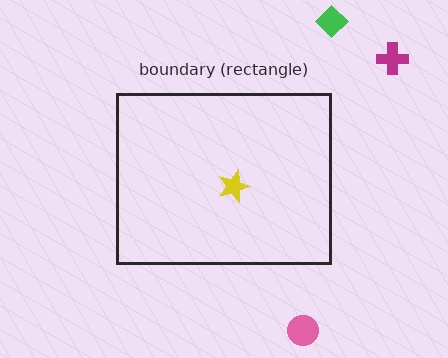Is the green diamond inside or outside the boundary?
Outside.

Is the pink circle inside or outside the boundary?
Outside.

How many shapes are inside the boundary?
1 inside, 3 outside.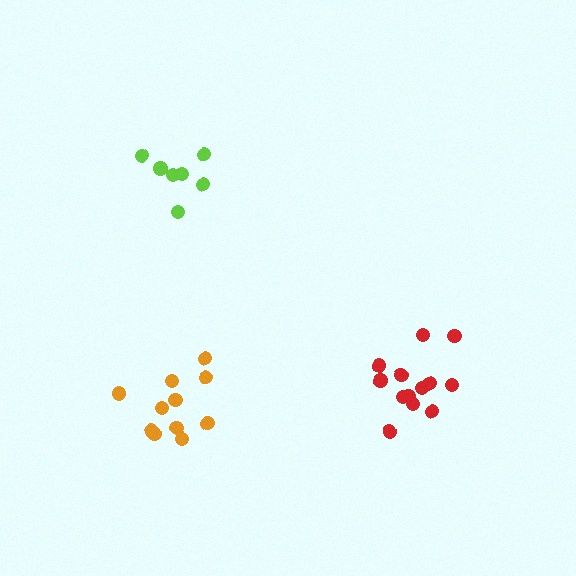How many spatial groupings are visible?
There are 3 spatial groupings.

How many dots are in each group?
Group 1: 13 dots, Group 2: 7 dots, Group 3: 11 dots (31 total).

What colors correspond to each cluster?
The clusters are colored: red, lime, orange.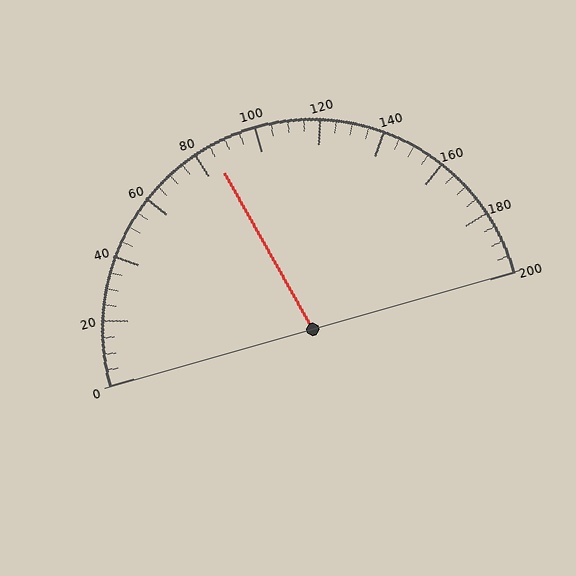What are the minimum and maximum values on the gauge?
The gauge ranges from 0 to 200.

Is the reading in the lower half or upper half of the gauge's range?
The reading is in the lower half of the range (0 to 200).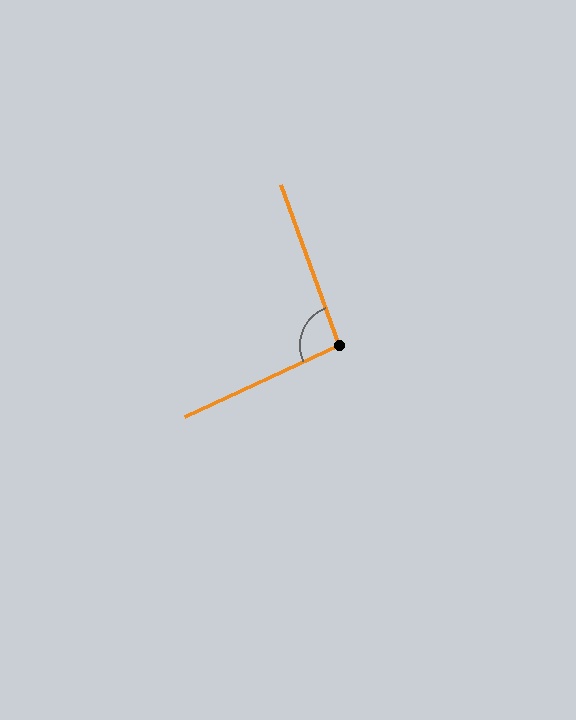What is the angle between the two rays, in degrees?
Approximately 95 degrees.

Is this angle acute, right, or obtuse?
It is obtuse.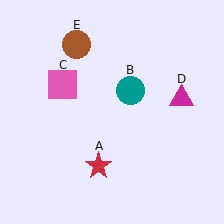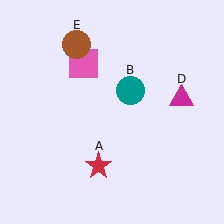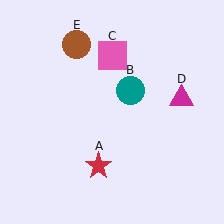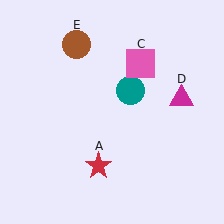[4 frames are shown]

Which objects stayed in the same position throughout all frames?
Red star (object A) and teal circle (object B) and magenta triangle (object D) and brown circle (object E) remained stationary.